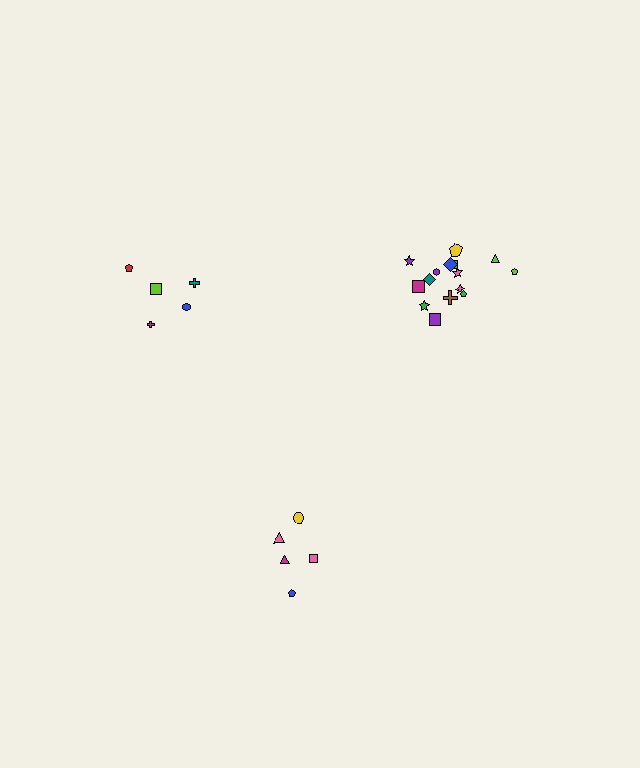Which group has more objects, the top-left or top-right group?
The top-right group.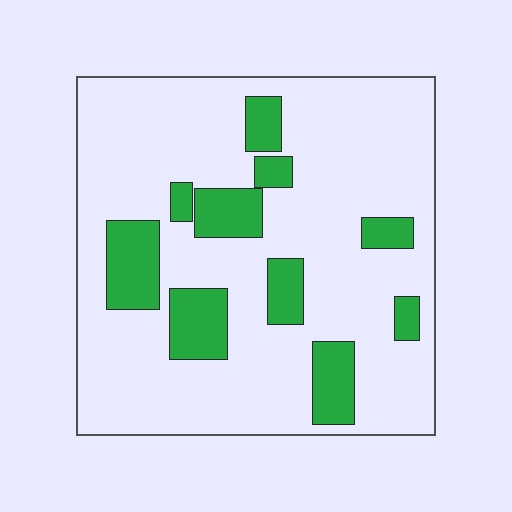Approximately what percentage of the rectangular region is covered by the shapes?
Approximately 20%.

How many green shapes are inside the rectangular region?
10.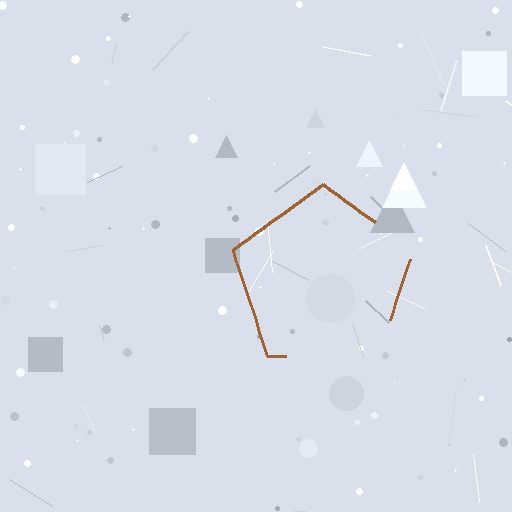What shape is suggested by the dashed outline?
The dashed outline suggests a pentagon.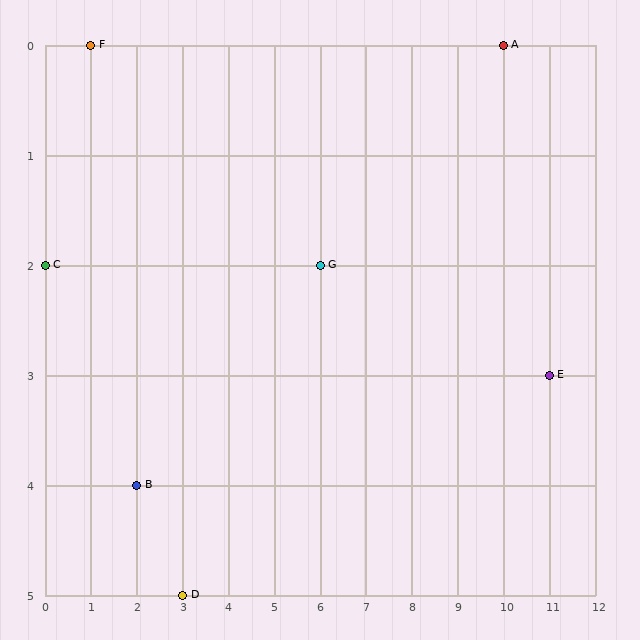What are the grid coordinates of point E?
Point E is at grid coordinates (11, 3).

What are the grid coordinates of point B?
Point B is at grid coordinates (2, 4).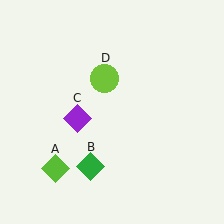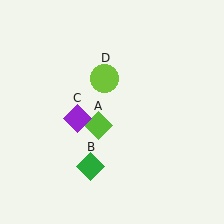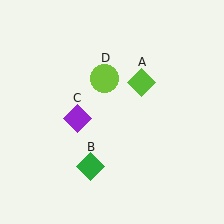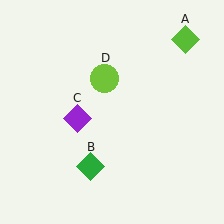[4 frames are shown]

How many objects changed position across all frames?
1 object changed position: lime diamond (object A).